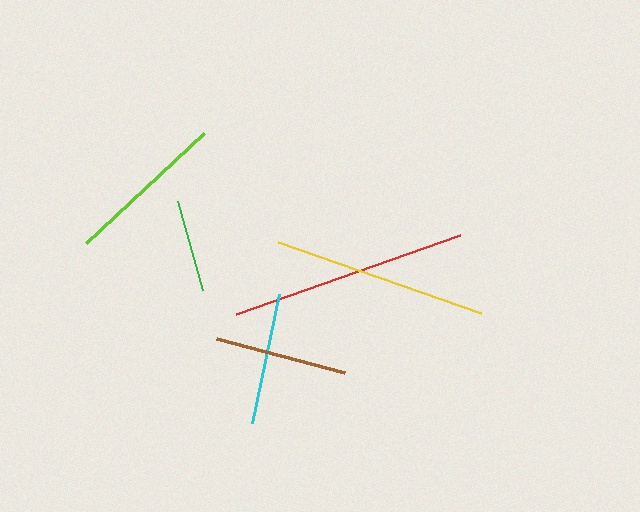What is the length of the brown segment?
The brown segment is approximately 133 pixels long.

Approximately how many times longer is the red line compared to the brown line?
The red line is approximately 1.8 times the length of the brown line.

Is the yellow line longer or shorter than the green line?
The yellow line is longer than the green line.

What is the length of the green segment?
The green segment is approximately 92 pixels long.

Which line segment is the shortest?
The green line is the shortest at approximately 92 pixels.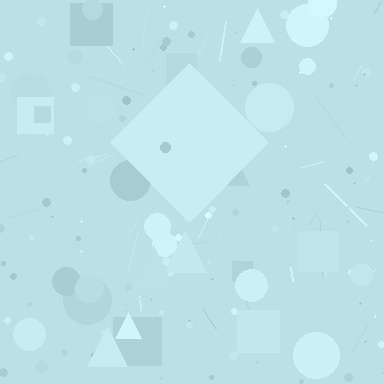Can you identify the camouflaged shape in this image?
The camouflaged shape is a diamond.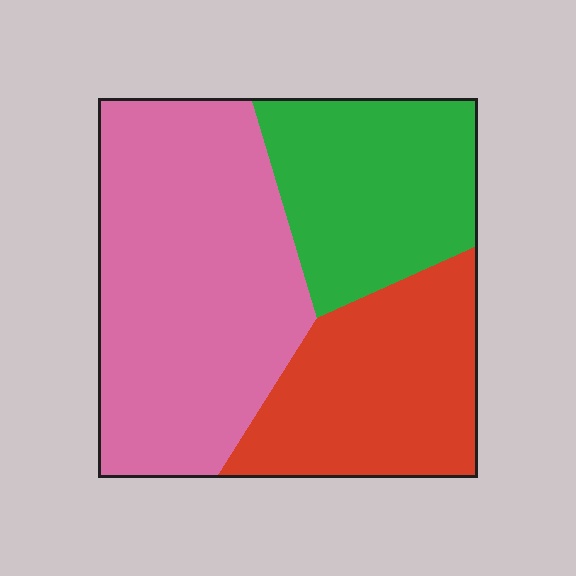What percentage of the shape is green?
Green covers around 25% of the shape.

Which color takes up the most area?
Pink, at roughly 45%.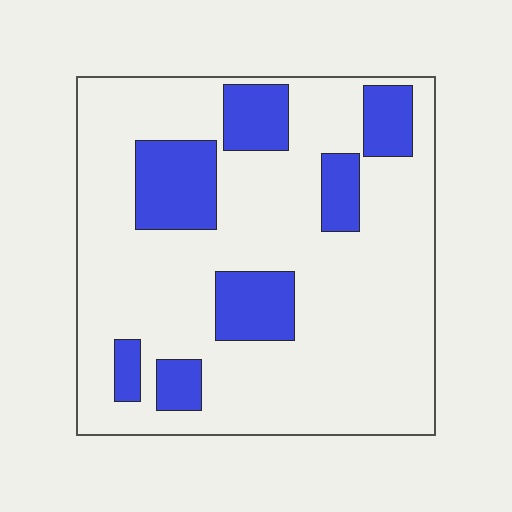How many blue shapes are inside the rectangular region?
7.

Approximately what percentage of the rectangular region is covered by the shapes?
Approximately 20%.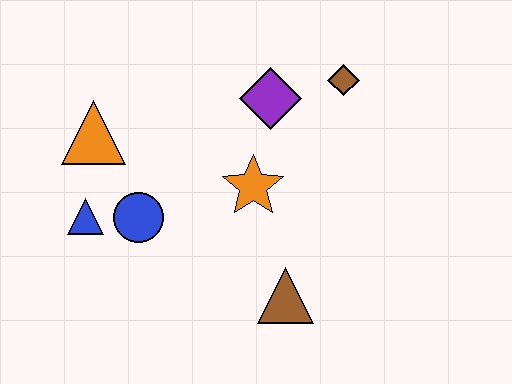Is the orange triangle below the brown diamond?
Yes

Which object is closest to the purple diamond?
The brown diamond is closest to the purple diamond.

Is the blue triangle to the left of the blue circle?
Yes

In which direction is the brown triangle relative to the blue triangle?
The brown triangle is to the right of the blue triangle.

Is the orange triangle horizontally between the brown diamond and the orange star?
No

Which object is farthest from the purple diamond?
The blue triangle is farthest from the purple diamond.